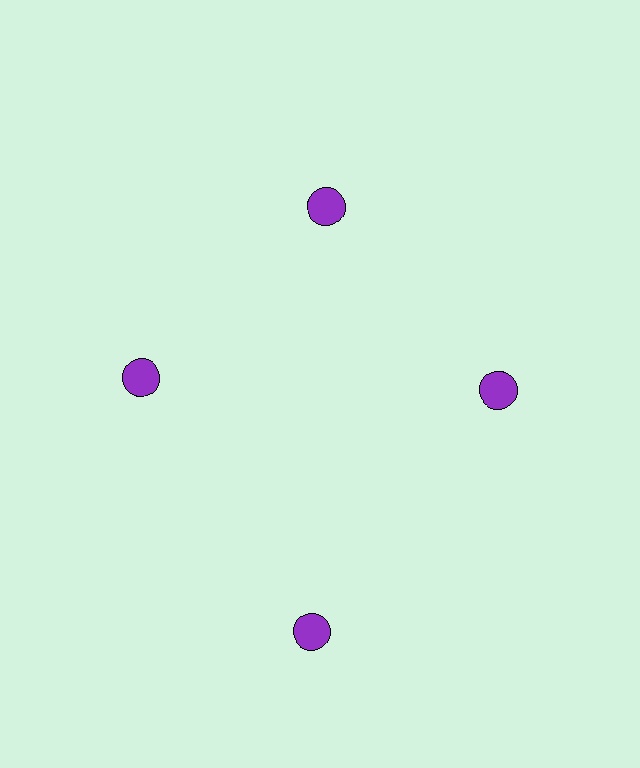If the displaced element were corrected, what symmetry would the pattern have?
It would have 4-fold rotational symmetry — the pattern would map onto itself every 90 degrees.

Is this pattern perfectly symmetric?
No. The 4 purple circles are arranged in a ring, but one element near the 6 o'clock position is pushed outward from the center, breaking the 4-fold rotational symmetry.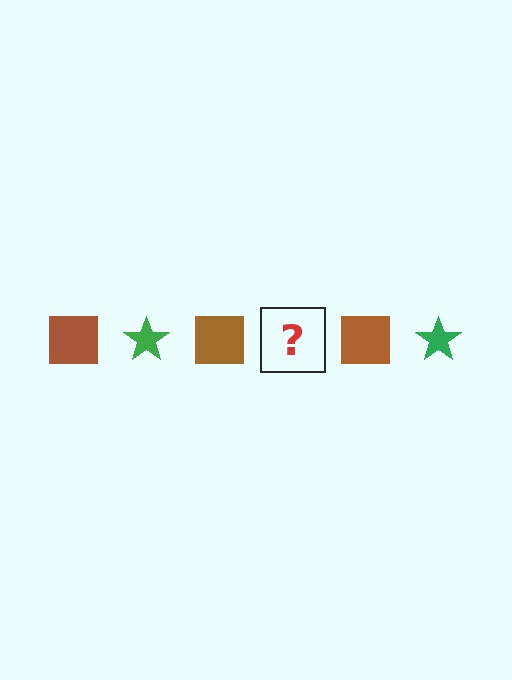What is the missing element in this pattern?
The missing element is a green star.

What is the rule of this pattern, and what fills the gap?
The rule is that the pattern alternates between brown square and green star. The gap should be filled with a green star.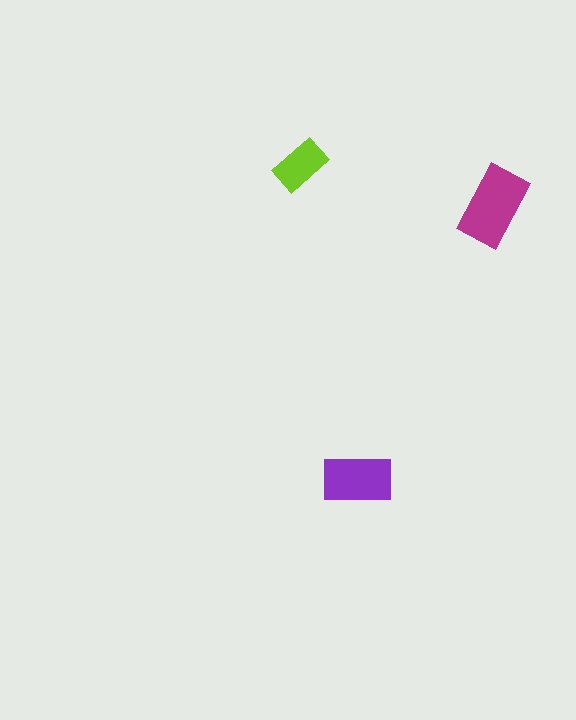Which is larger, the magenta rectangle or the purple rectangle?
The magenta one.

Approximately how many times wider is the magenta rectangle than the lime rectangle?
About 1.5 times wider.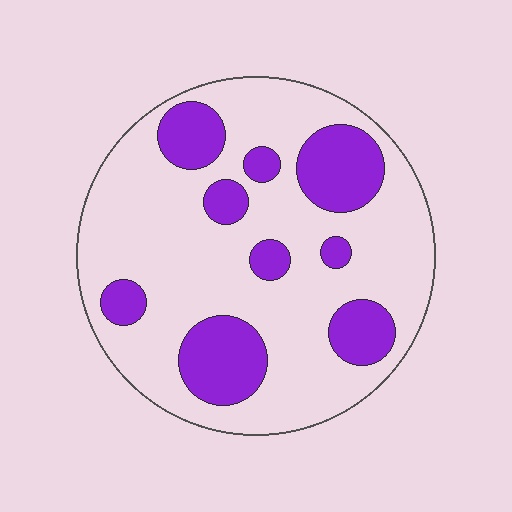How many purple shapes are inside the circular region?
9.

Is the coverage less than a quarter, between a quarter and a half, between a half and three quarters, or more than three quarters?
Between a quarter and a half.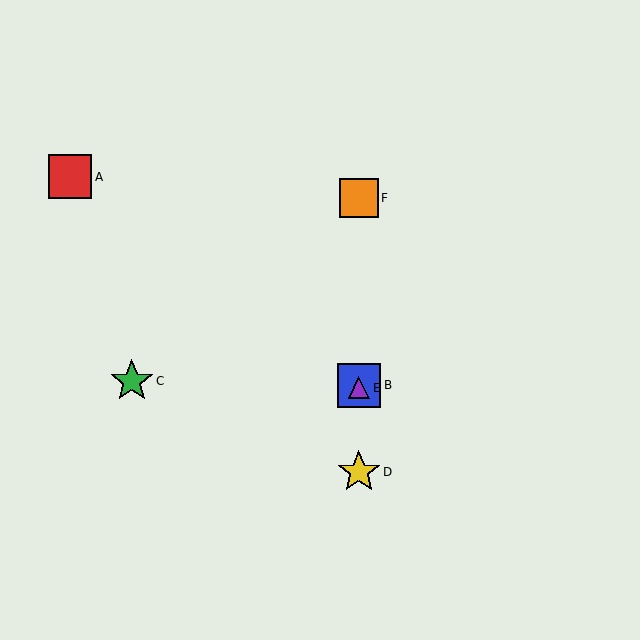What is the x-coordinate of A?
Object A is at x≈70.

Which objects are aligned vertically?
Objects B, D, E, F are aligned vertically.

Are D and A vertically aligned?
No, D is at x≈359 and A is at x≈70.